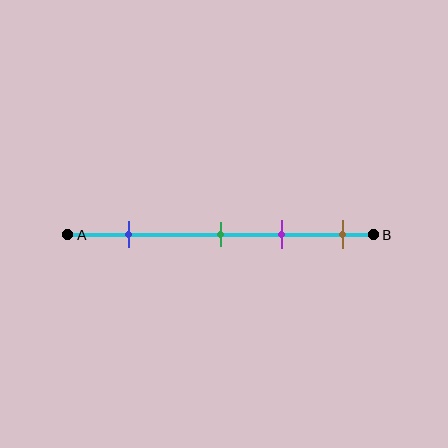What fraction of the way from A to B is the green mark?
The green mark is approximately 50% (0.5) of the way from A to B.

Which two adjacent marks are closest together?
The green and purple marks are the closest adjacent pair.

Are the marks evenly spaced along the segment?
No, the marks are not evenly spaced.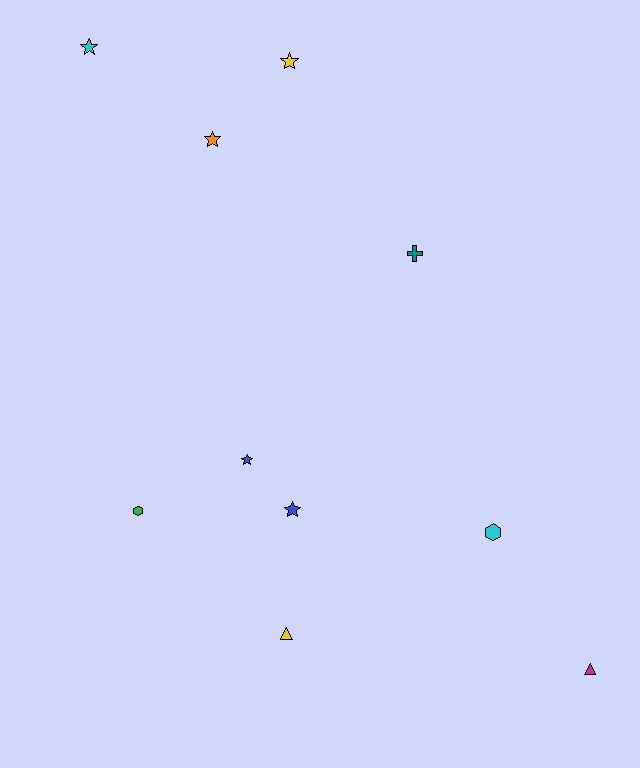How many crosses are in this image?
There is 1 cross.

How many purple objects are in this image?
There are no purple objects.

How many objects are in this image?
There are 10 objects.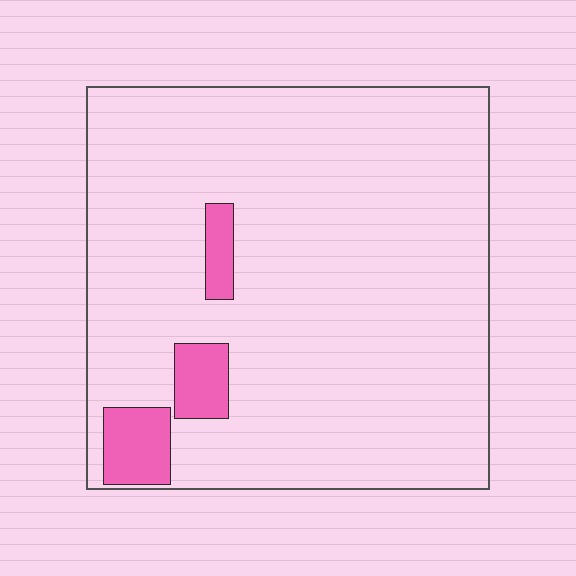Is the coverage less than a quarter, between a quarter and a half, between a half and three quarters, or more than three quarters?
Less than a quarter.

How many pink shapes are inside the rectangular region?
3.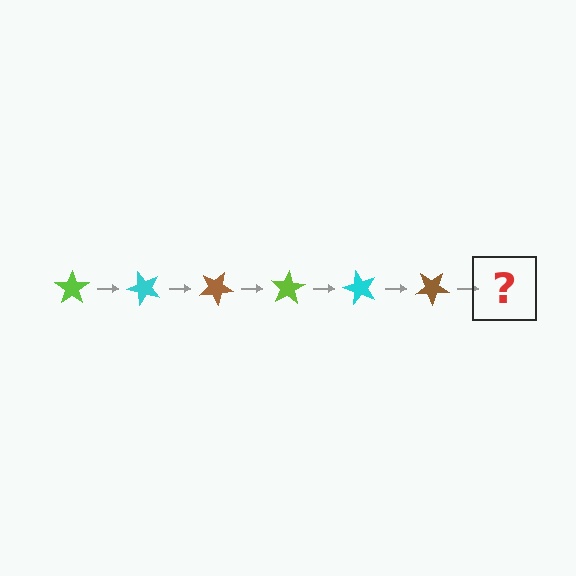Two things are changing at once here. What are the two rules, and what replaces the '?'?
The two rules are that it rotates 50 degrees each step and the color cycles through lime, cyan, and brown. The '?' should be a lime star, rotated 300 degrees from the start.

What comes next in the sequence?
The next element should be a lime star, rotated 300 degrees from the start.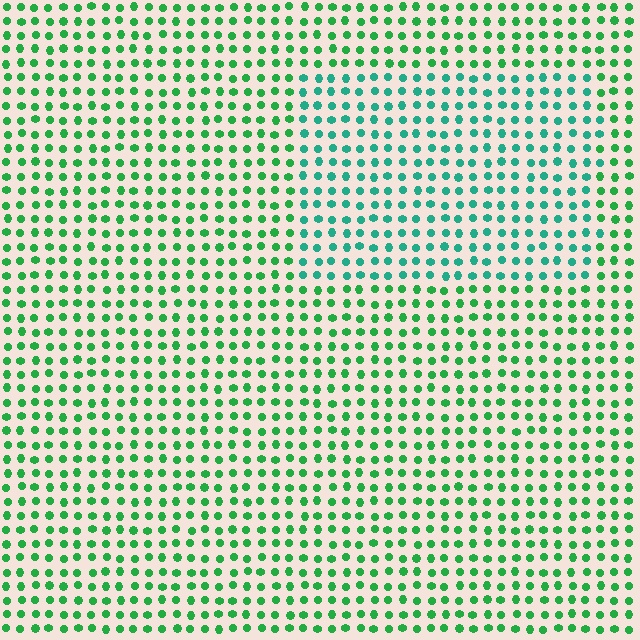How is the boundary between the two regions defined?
The boundary is defined purely by a slight shift in hue (about 31 degrees). Spacing, size, and orientation are identical on both sides.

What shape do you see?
I see a rectangle.